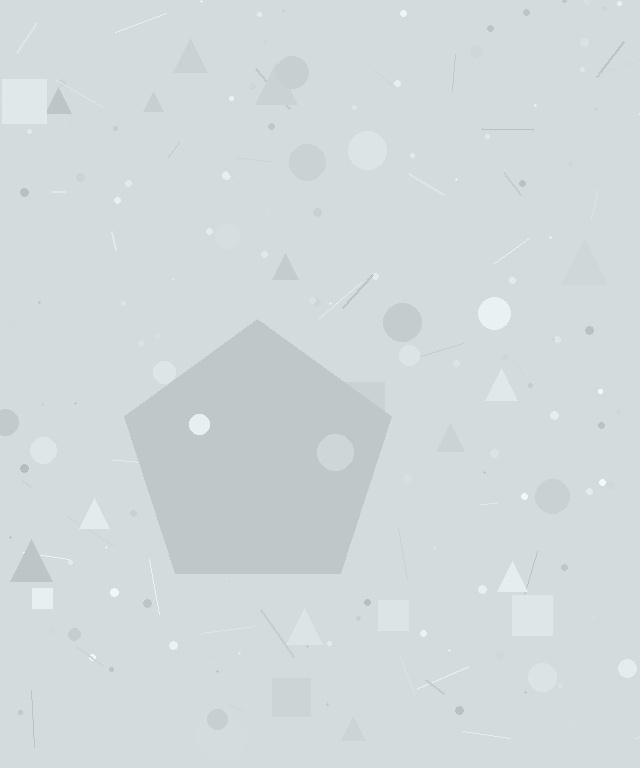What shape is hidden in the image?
A pentagon is hidden in the image.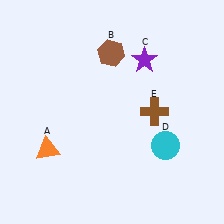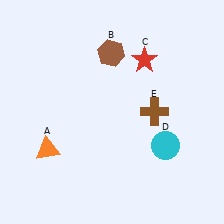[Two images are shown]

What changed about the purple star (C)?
In Image 1, C is purple. In Image 2, it changed to red.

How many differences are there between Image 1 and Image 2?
There is 1 difference between the two images.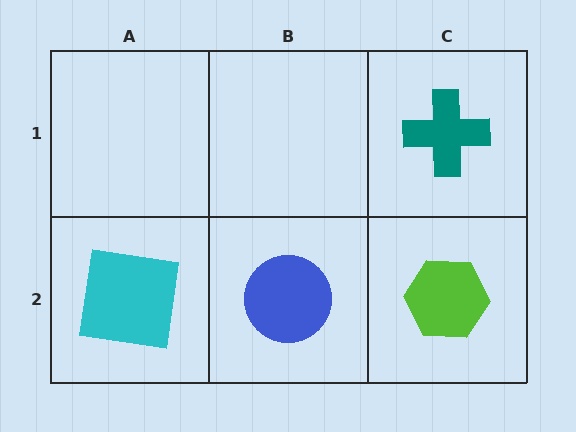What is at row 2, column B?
A blue circle.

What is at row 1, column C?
A teal cross.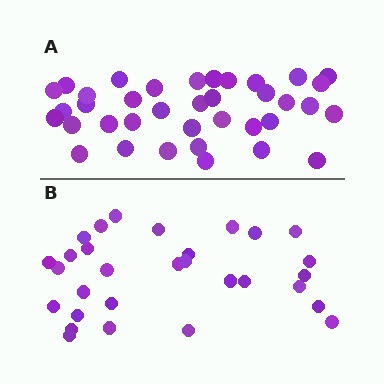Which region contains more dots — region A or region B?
Region A (the top region) has more dots.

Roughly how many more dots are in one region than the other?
Region A has roughly 8 or so more dots than region B.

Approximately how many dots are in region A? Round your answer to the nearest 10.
About 40 dots. (The exact count is 37, which rounds to 40.)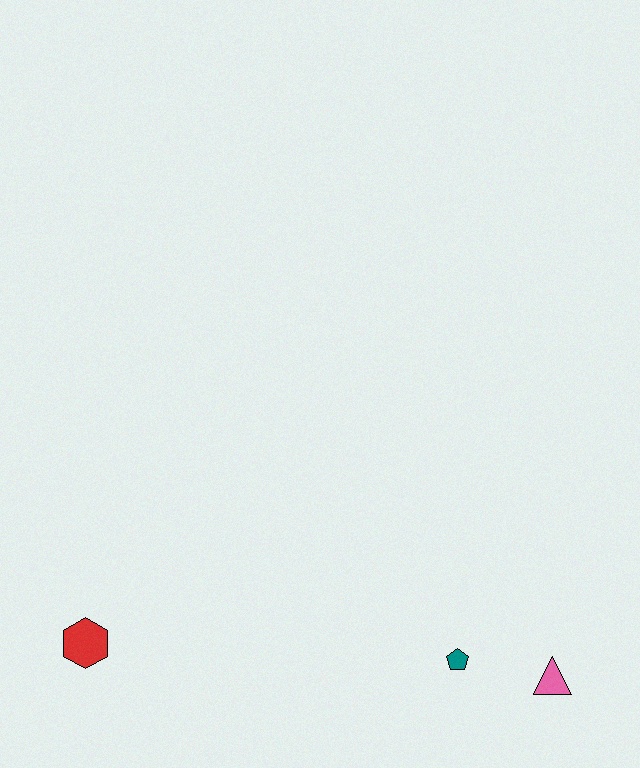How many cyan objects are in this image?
There are no cyan objects.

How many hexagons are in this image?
There is 1 hexagon.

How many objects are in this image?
There are 3 objects.